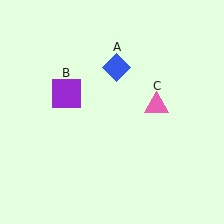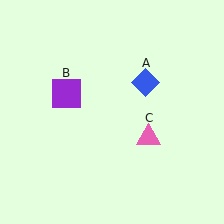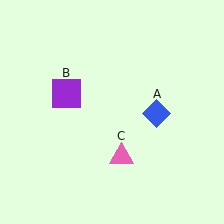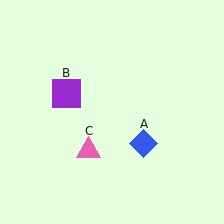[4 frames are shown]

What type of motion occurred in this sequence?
The blue diamond (object A), pink triangle (object C) rotated clockwise around the center of the scene.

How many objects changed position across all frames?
2 objects changed position: blue diamond (object A), pink triangle (object C).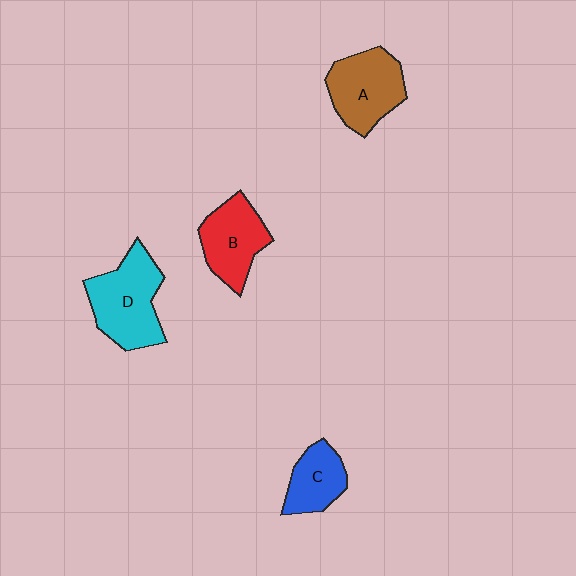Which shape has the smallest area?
Shape C (blue).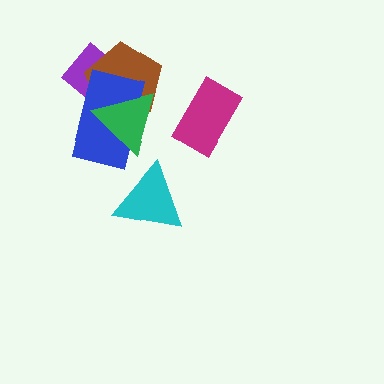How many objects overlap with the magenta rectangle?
0 objects overlap with the magenta rectangle.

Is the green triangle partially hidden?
No, no other shape covers it.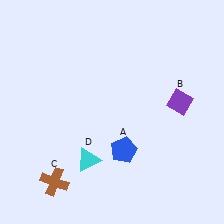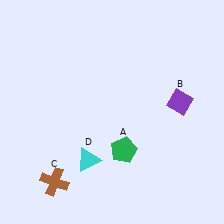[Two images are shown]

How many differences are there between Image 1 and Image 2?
There is 1 difference between the two images.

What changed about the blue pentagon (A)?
In Image 1, A is blue. In Image 2, it changed to green.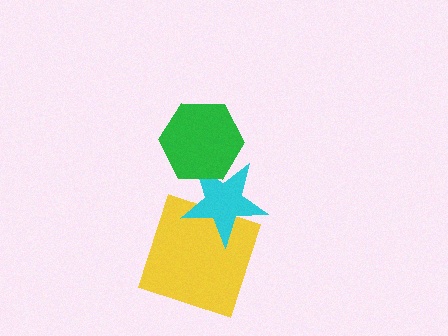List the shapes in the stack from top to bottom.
From top to bottom: the green hexagon, the cyan star, the yellow square.